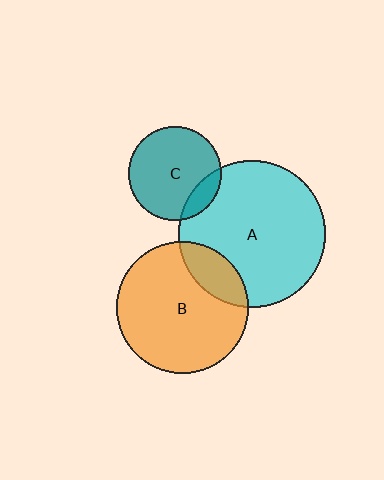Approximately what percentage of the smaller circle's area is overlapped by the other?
Approximately 20%.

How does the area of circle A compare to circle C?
Approximately 2.5 times.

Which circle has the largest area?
Circle A (cyan).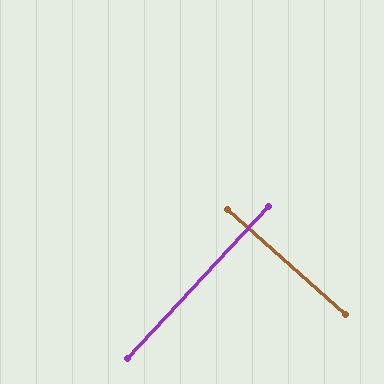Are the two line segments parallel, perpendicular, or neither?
Perpendicular — they meet at approximately 89°.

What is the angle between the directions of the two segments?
Approximately 89 degrees.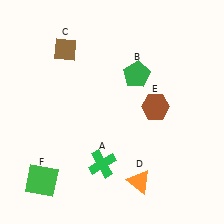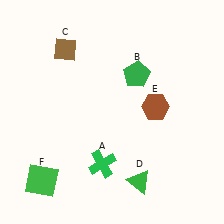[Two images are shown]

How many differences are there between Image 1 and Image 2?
There is 1 difference between the two images.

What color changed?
The triangle (D) changed from orange in Image 1 to green in Image 2.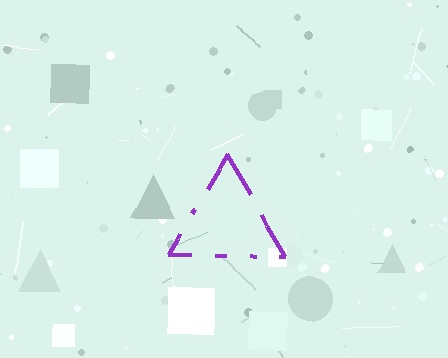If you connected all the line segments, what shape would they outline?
They would outline a triangle.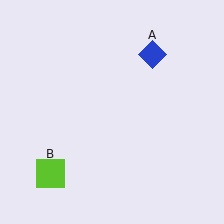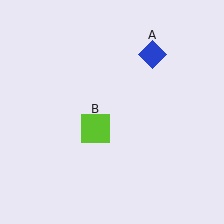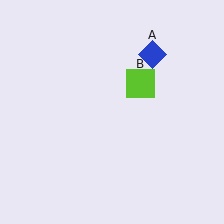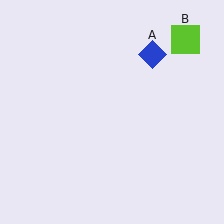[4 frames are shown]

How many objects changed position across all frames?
1 object changed position: lime square (object B).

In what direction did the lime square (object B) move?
The lime square (object B) moved up and to the right.